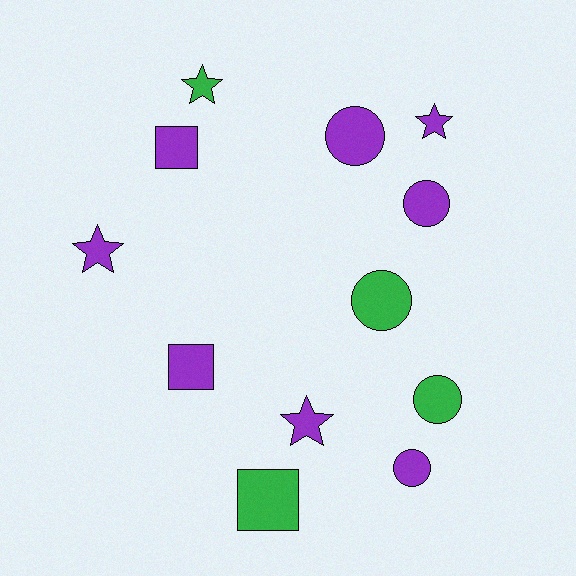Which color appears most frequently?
Purple, with 8 objects.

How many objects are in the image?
There are 12 objects.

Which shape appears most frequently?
Circle, with 5 objects.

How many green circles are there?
There are 2 green circles.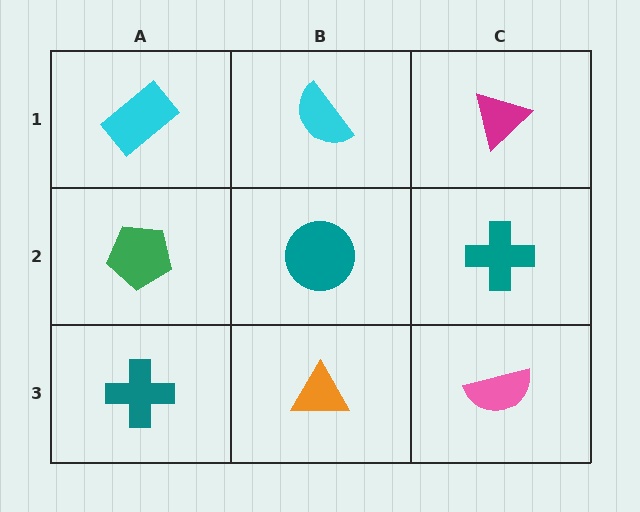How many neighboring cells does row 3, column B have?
3.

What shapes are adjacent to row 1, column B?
A teal circle (row 2, column B), a cyan rectangle (row 1, column A), a magenta triangle (row 1, column C).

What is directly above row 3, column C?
A teal cross.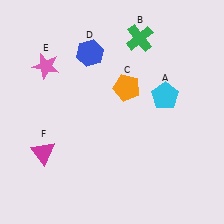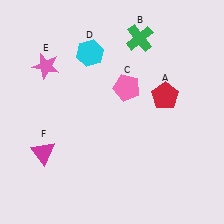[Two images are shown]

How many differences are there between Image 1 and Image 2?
There are 3 differences between the two images.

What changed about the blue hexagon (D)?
In Image 1, D is blue. In Image 2, it changed to cyan.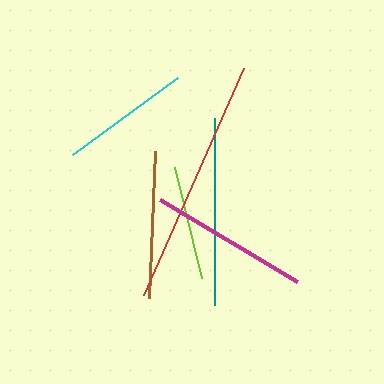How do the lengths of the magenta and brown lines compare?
The magenta and brown lines are approximately the same length.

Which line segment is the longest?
The red line is the longest at approximately 248 pixels.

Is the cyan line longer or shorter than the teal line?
The teal line is longer than the cyan line.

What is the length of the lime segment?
The lime segment is approximately 115 pixels long.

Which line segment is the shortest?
The lime line is the shortest at approximately 115 pixels.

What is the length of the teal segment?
The teal segment is approximately 188 pixels long.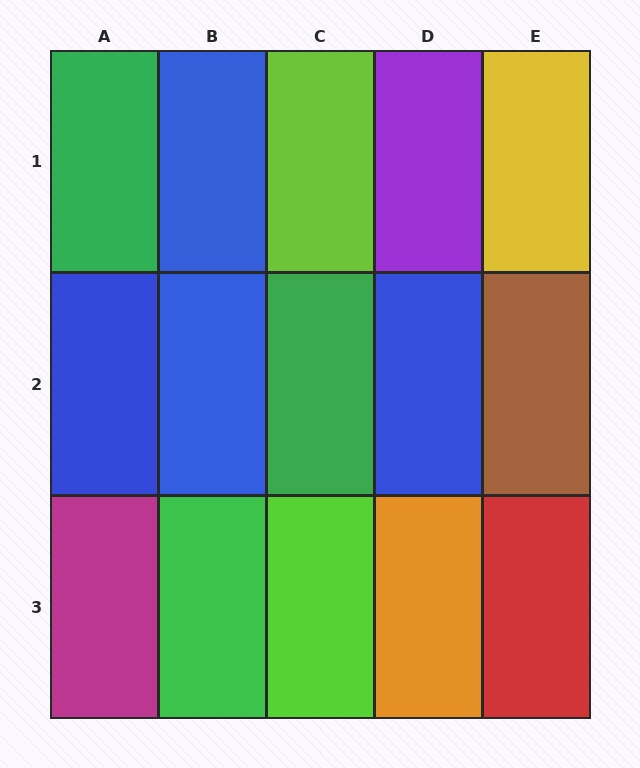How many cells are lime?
2 cells are lime.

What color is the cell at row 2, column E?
Brown.